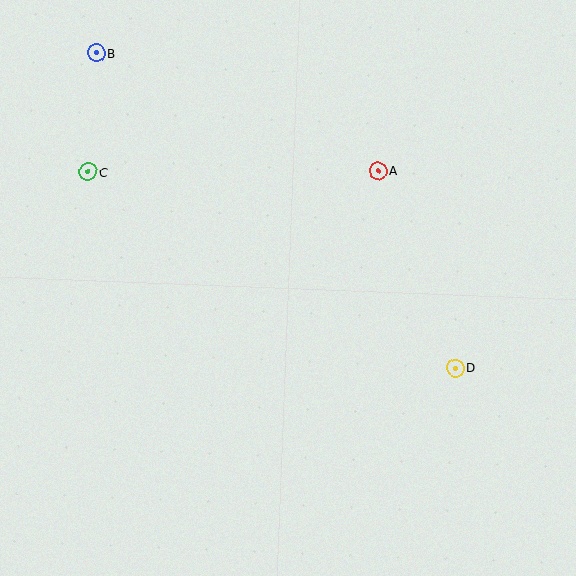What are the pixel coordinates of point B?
Point B is at (96, 53).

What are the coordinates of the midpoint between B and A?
The midpoint between B and A is at (237, 112).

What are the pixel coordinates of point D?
Point D is at (455, 368).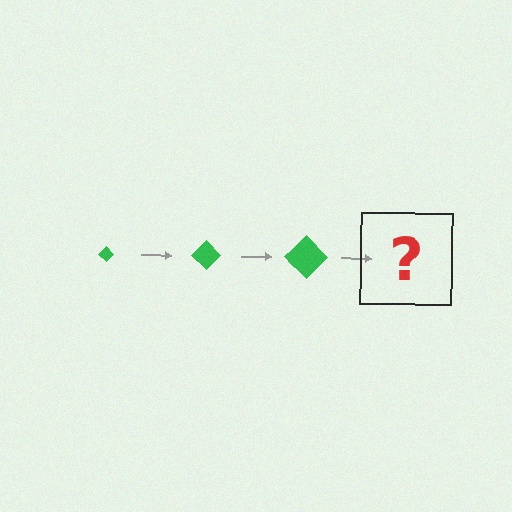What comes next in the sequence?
The next element should be a green diamond, larger than the previous one.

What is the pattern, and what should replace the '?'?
The pattern is that the diamond gets progressively larger each step. The '?' should be a green diamond, larger than the previous one.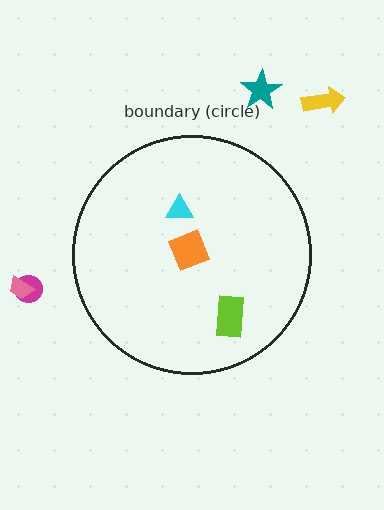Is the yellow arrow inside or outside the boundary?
Outside.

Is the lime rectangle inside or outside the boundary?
Inside.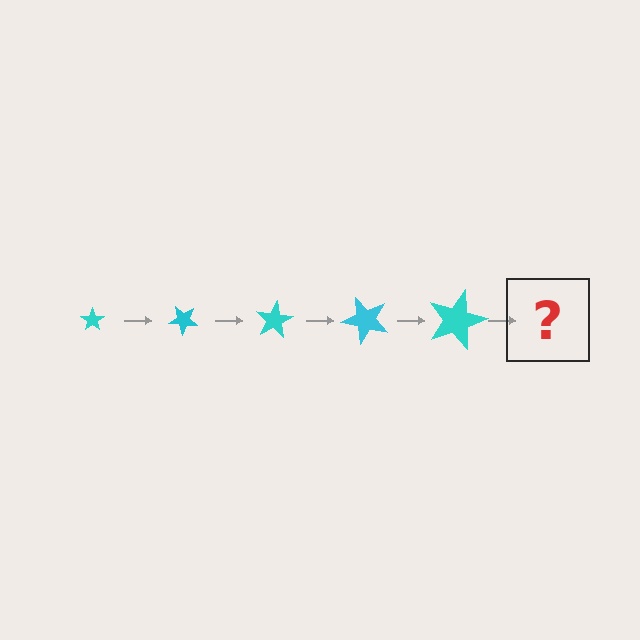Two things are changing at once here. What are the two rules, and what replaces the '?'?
The two rules are that the star grows larger each step and it rotates 40 degrees each step. The '?' should be a star, larger than the previous one and rotated 200 degrees from the start.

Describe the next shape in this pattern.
It should be a star, larger than the previous one and rotated 200 degrees from the start.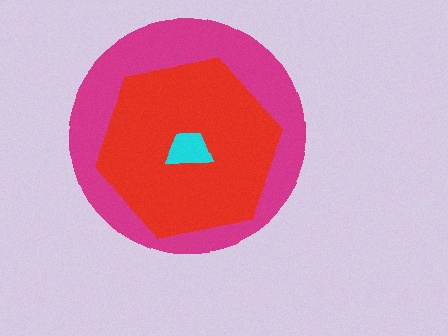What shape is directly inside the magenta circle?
The red hexagon.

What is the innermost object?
The cyan trapezoid.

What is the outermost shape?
The magenta circle.